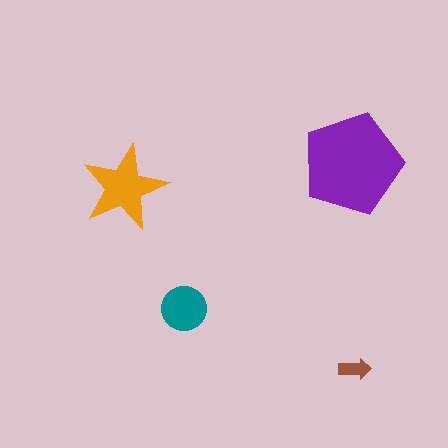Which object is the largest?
The purple pentagon.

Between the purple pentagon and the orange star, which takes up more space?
The purple pentagon.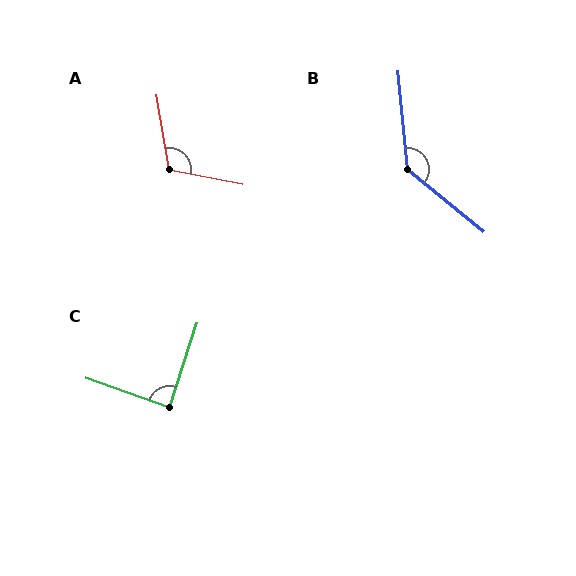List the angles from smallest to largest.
C (89°), A (111°), B (135°).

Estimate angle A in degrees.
Approximately 111 degrees.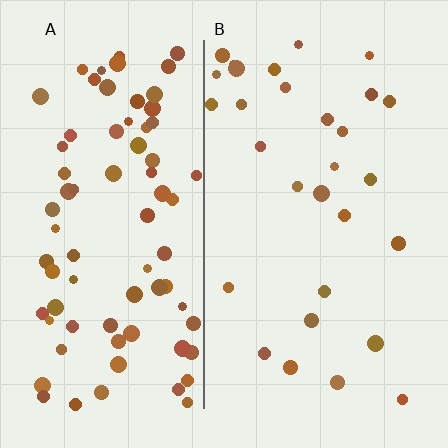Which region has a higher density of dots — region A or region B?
A (the left).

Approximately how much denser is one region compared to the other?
Approximately 2.6× — region A over region B.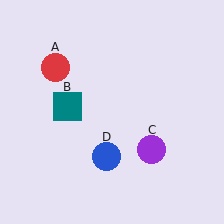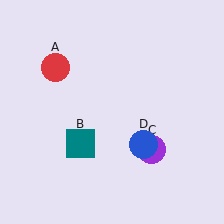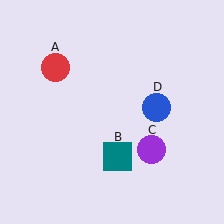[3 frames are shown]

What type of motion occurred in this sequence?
The teal square (object B), blue circle (object D) rotated counterclockwise around the center of the scene.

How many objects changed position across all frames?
2 objects changed position: teal square (object B), blue circle (object D).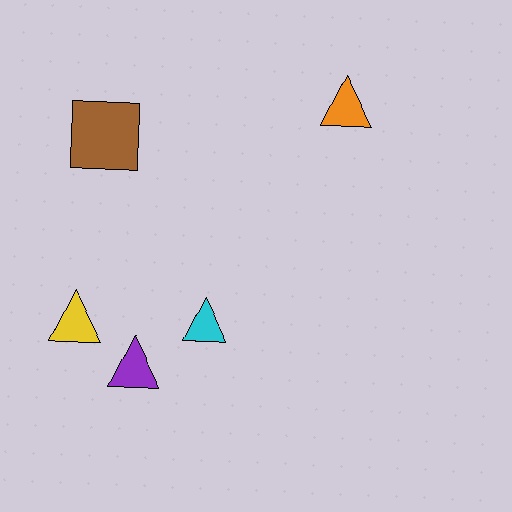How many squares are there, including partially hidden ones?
There is 1 square.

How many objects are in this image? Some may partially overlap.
There are 5 objects.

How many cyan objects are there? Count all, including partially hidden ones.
There is 1 cyan object.